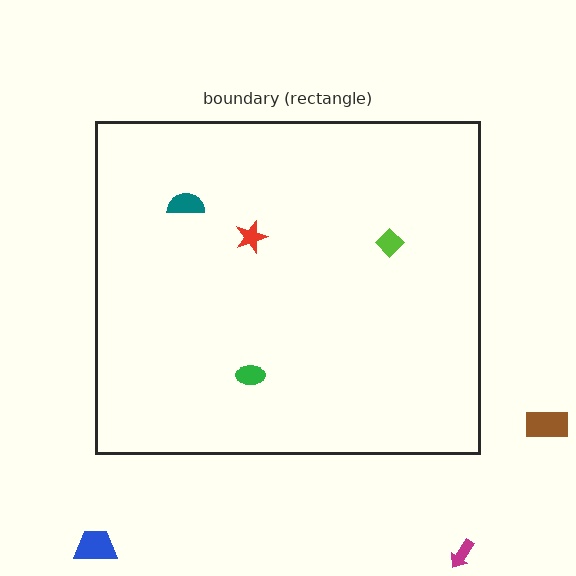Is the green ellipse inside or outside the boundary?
Inside.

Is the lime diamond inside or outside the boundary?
Inside.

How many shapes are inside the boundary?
4 inside, 3 outside.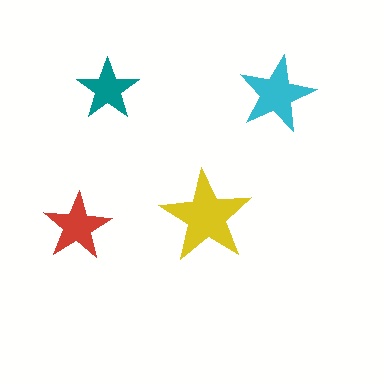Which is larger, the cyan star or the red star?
The cyan one.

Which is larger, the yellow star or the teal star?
The yellow one.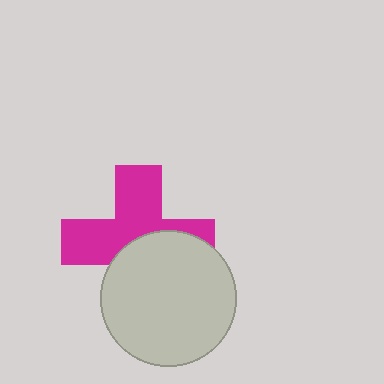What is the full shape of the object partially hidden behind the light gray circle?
The partially hidden object is a magenta cross.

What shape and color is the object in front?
The object in front is a light gray circle.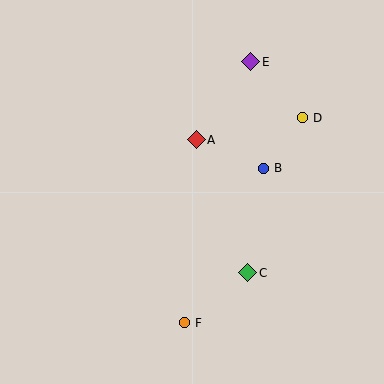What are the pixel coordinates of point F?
Point F is at (184, 323).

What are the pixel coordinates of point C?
Point C is at (248, 273).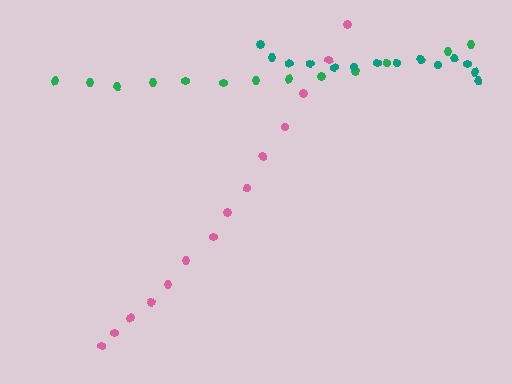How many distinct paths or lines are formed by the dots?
There are 3 distinct paths.